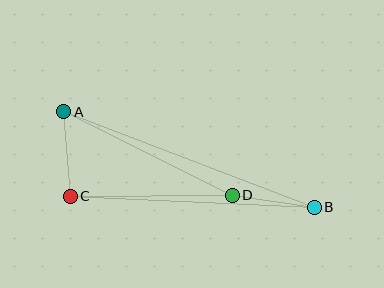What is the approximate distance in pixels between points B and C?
The distance between B and C is approximately 244 pixels.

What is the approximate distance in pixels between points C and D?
The distance between C and D is approximately 162 pixels.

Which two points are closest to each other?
Points B and D are closest to each other.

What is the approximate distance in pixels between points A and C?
The distance between A and C is approximately 84 pixels.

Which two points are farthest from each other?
Points A and B are farthest from each other.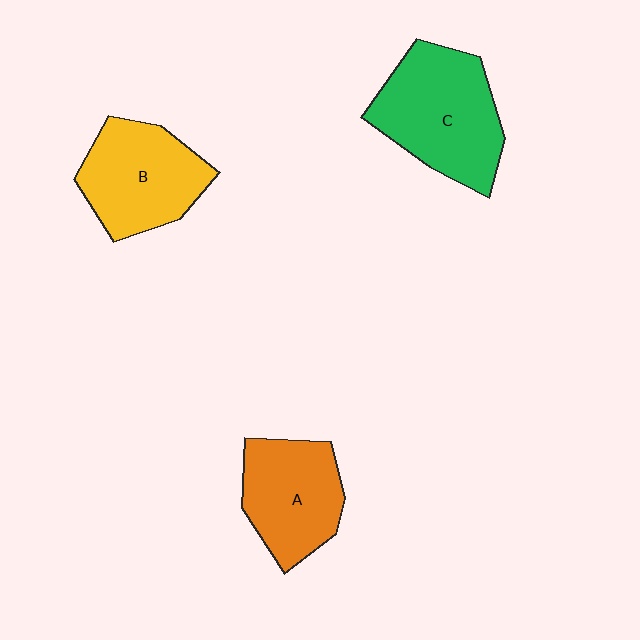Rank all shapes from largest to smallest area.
From largest to smallest: C (green), B (yellow), A (orange).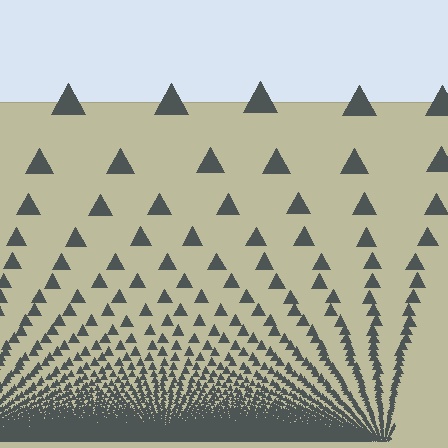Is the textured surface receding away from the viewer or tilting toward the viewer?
The surface appears to tilt toward the viewer. Texture elements get larger and sparser toward the top.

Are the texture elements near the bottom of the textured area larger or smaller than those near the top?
Smaller. The gradient is inverted — elements near the bottom are smaller and denser.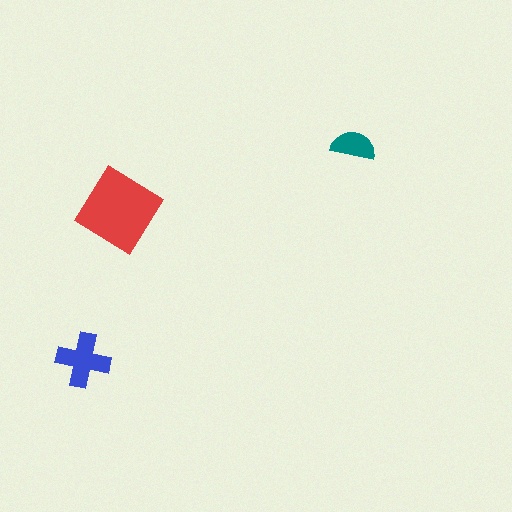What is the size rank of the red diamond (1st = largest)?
1st.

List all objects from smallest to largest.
The teal semicircle, the blue cross, the red diamond.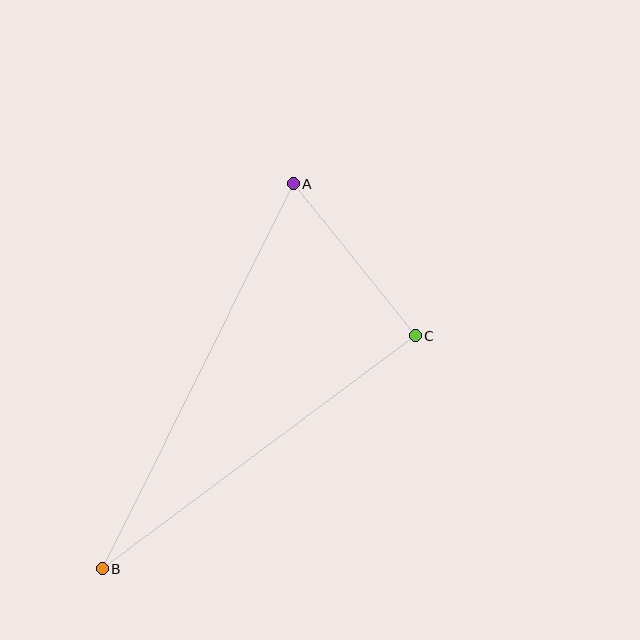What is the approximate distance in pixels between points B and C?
The distance between B and C is approximately 390 pixels.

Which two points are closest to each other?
Points A and C are closest to each other.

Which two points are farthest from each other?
Points A and B are farthest from each other.